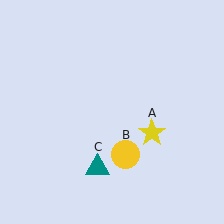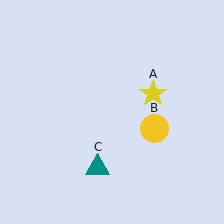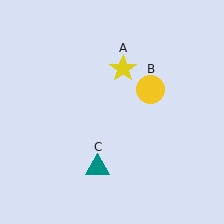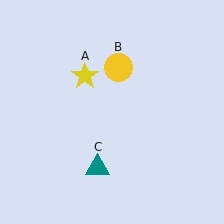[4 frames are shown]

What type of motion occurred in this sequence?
The yellow star (object A), yellow circle (object B) rotated counterclockwise around the center of the scene.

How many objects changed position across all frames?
2 objects changed position: yellow star (object A), yellow circle (object B).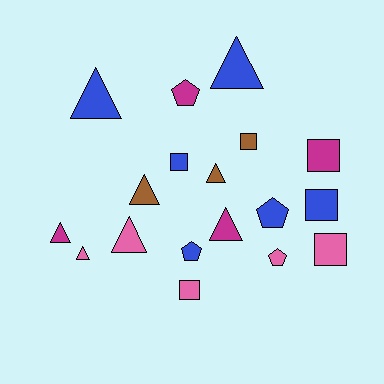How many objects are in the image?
There are 18 objects.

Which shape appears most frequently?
Triangle, with 8 objects.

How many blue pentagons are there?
There are 2 blue pentagons.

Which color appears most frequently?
Blue, with 6 objects.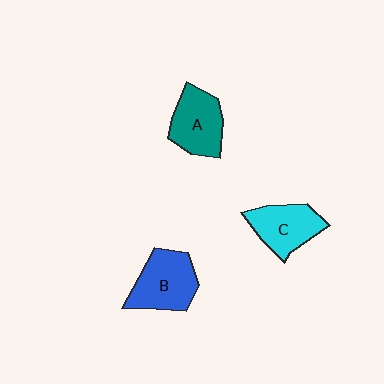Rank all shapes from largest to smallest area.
From largest to smallest: B (blue), A (teal), C (cyan).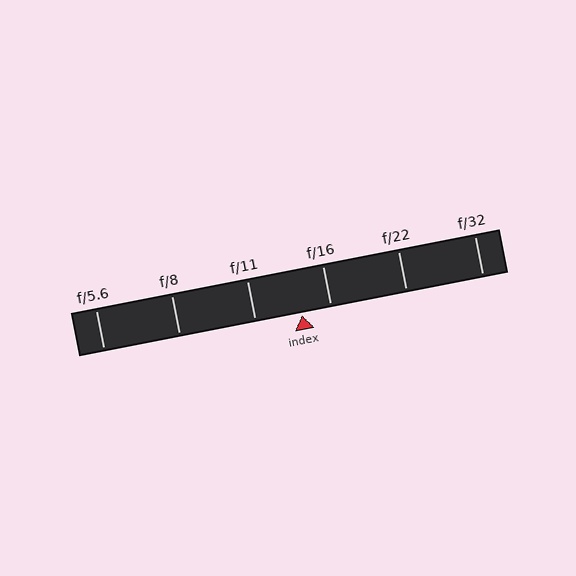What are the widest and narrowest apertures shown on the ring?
The widest aperture shown is f/5.6 and the narrowest is f/32.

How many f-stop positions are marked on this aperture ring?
There are 6 f-stop positions marked.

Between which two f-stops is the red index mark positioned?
The index mark is between f/11 and f/16.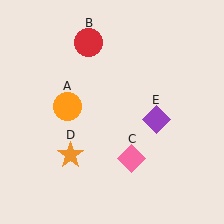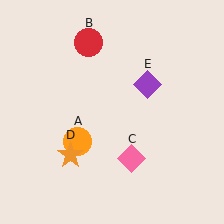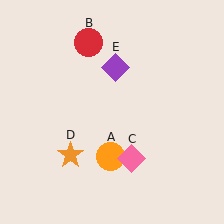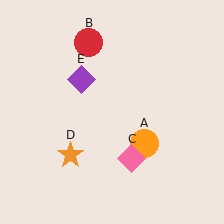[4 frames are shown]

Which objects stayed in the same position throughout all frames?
Red circle (object B) and pink diamond (object C) and orange star (object D) remained stationary.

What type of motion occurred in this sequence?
The orange circle (object A), purple diamond (object E) rotated counterclockwise around the center of the scene.